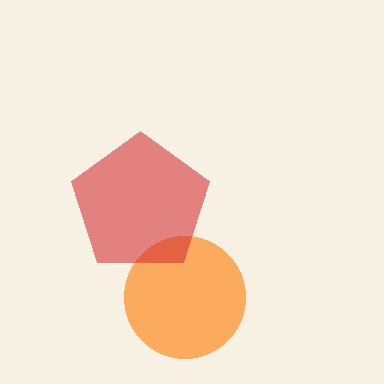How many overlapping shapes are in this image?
There are 2 overlapping shapes in the image.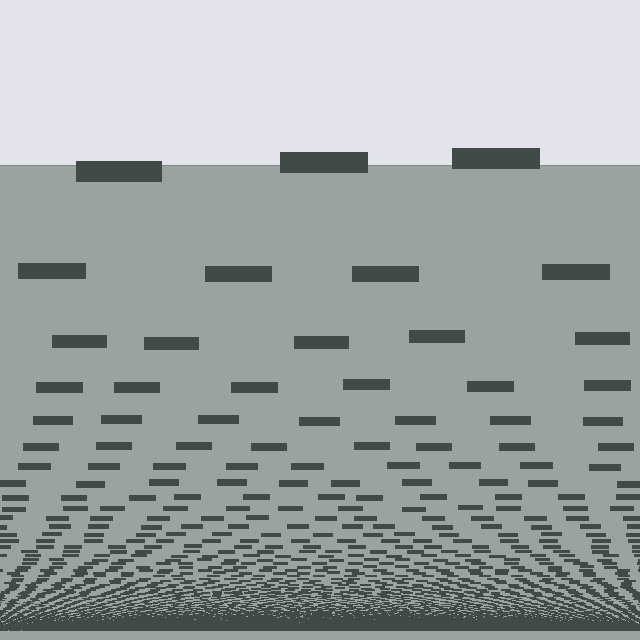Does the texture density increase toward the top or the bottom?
Density increases toward the bottom.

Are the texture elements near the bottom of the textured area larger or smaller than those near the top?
Smaller. The gradient is inverted — elements near the bottom are smaller and denser.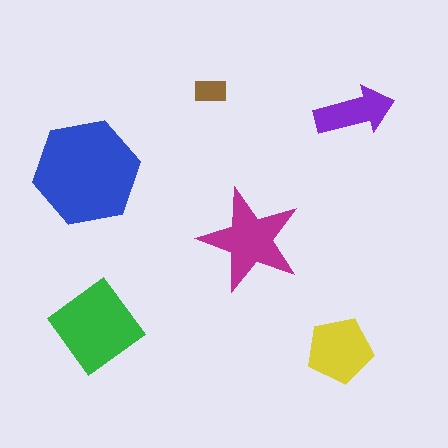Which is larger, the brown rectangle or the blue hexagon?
The blue hexagon.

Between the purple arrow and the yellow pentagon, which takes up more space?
The yellow pentagon.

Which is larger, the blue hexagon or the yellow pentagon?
The blue hexagon.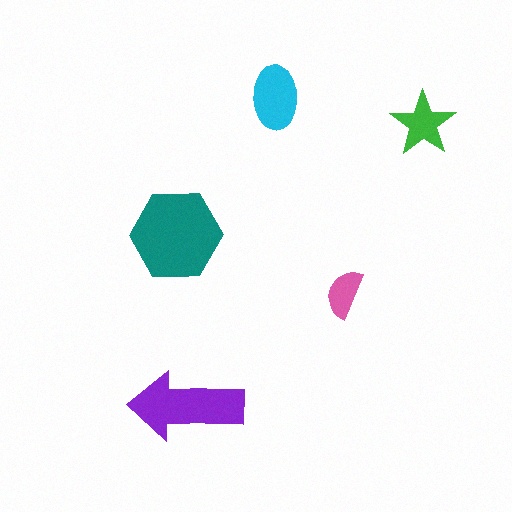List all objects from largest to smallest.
The teal hexagon, the purple arrow, the cyan ellipse, the green star, the pink semicircle.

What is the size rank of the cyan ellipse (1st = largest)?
3rd.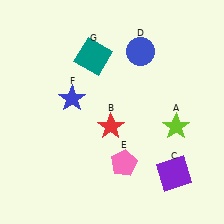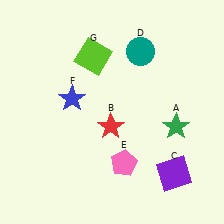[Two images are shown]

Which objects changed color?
A changed from lime to green. D changed from blue to teal. G changed from teal to lime.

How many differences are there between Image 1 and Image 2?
There are 3 differences between the two images.